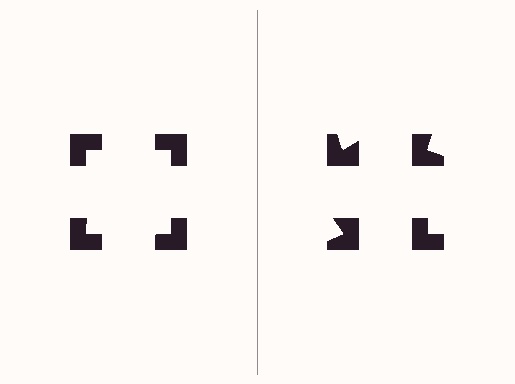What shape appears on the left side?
An illusory square.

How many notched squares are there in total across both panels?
8 — 4 on each side.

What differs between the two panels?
The notched squares are positioned identically on both sides; only the wedge orientations differ. On the left they align to a square; on the right they are misaligned.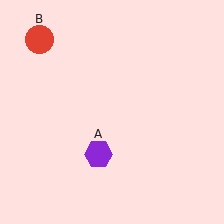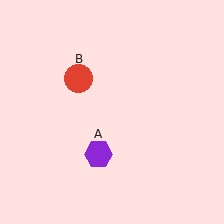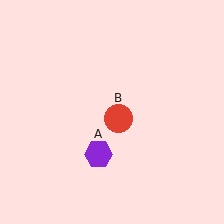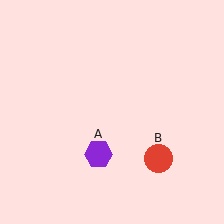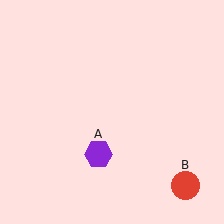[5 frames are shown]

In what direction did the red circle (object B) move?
The red circle (object B) moved down and to the right.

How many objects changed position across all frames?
1 object changed position: red circle (object B).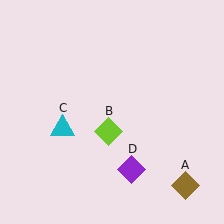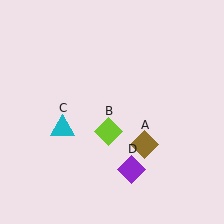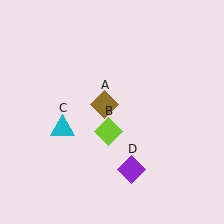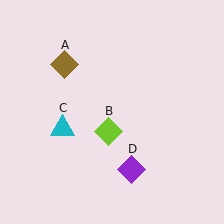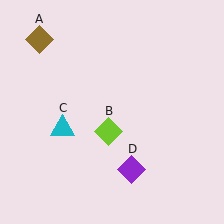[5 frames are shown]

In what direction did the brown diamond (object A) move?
The brown diamond (object A) moved up and to the left.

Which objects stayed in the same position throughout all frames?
Lime diamond (object B) and cyan triangle (object C) and purple diamond (object D) remained stationary.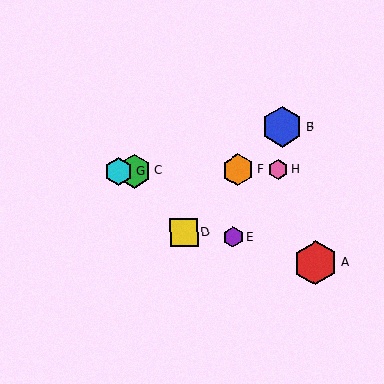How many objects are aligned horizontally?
4 objects (C, F, G, H) are aligned horizontally.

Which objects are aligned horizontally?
Objects C, F, G, H are aligned horizontally.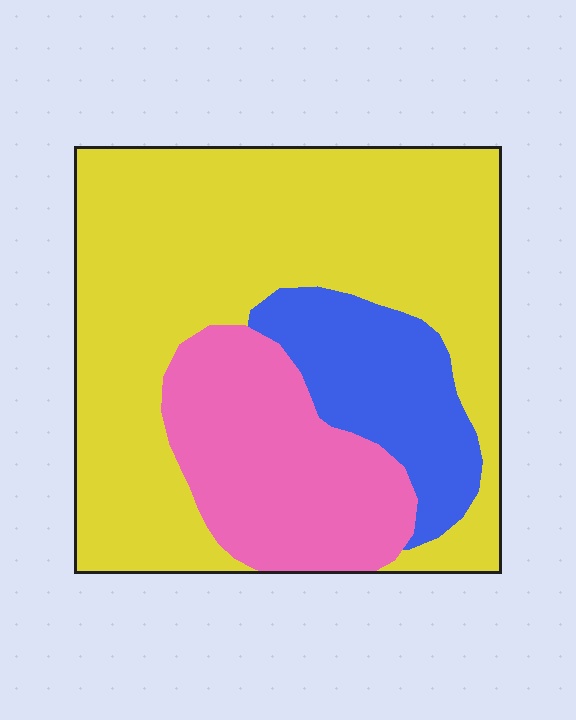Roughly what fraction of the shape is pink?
Pink covers 23% of the shape.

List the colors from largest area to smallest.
From largest to smallest: yellow, pink, blue.